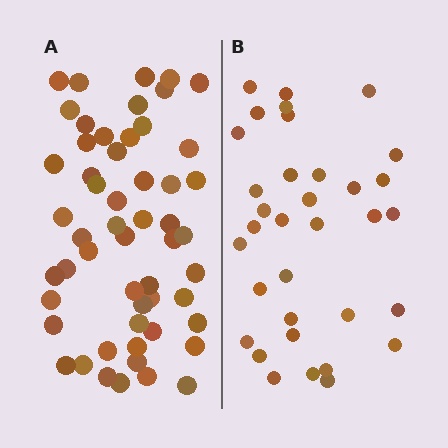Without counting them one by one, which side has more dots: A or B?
Region A (the left region) has more dots.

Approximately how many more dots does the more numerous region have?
Region A has approximately 20 more dots than region B.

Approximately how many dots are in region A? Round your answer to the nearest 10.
About 50 dots. (The exact count is 54, which rounds to 50.)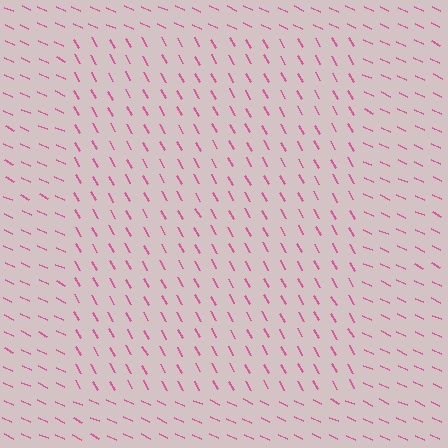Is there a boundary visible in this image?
Yes, there is a texture boundary formed by a change in line orientation.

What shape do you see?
I see a rectangle.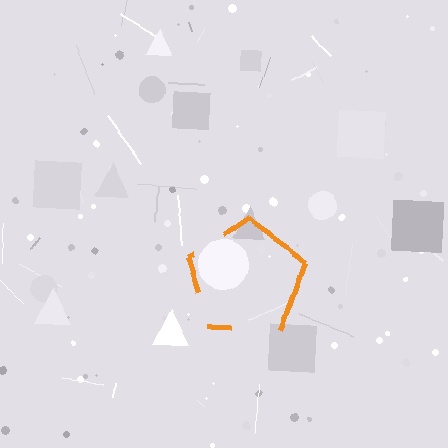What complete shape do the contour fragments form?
The contour fragments form a pentagon.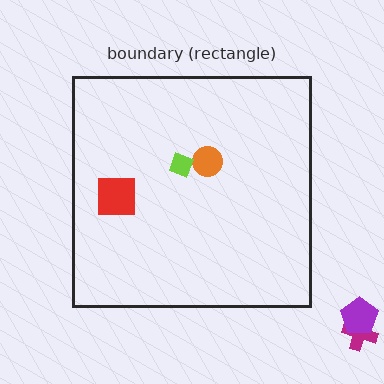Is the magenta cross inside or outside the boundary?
Outside.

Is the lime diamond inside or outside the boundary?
Inside.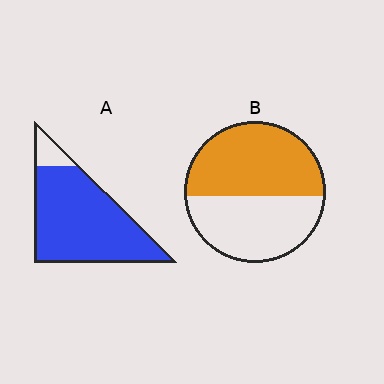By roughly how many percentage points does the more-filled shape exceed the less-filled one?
By roughly 35 percentage points (A over B).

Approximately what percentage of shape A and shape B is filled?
A is approximately 90% and B is approximately 55%.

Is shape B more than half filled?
Roughly half.